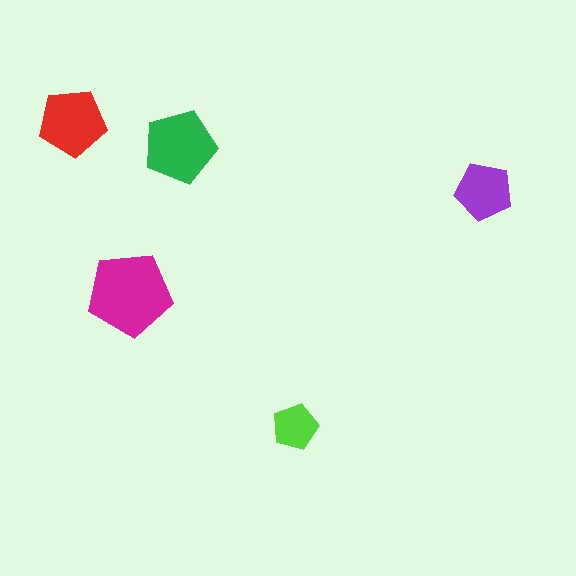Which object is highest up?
The red pentagon is topmost.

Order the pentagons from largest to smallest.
the magenta one, the green one, the red one, the purple one, the lime one.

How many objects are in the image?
There are 5 objects in the image.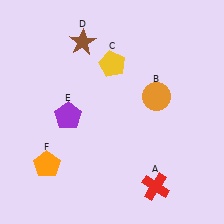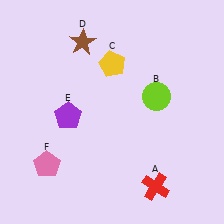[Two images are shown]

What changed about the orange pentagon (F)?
In Image 1, F is orange. In Image 2, it changed to pink.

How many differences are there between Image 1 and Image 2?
There are 2 differences between the two images.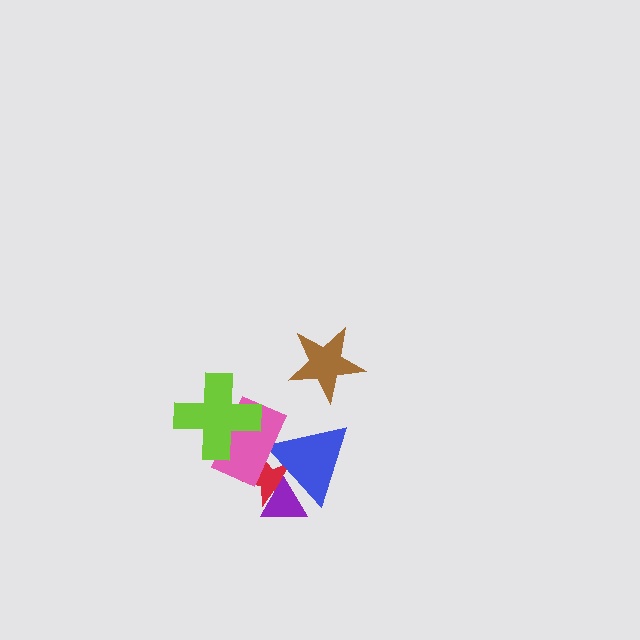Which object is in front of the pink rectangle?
The lime cross is in front of the pink rectangle.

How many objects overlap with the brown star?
0 objects overlap with the brown star.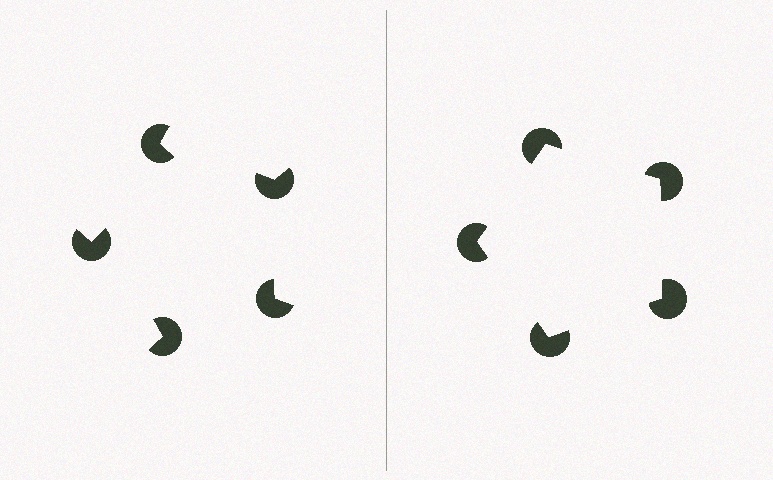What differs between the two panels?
The pac-man discs are positioned identically on both sides; only the wedge orientations differ. On the right they align to a pentagon; on the left they are misaligned.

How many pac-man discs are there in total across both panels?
10 — 5 on each side.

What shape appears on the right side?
An illusory pentagon.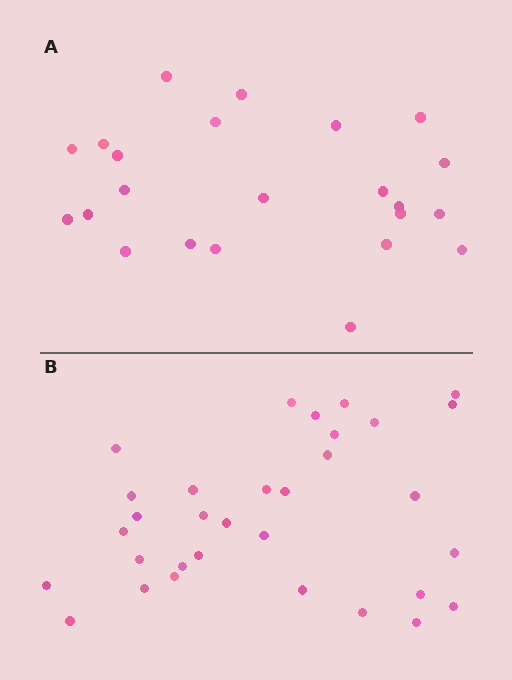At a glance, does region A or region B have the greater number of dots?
Region B (the bottom region) has more dots.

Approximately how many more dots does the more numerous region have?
Region B has roughly 8 or so more dots than region A.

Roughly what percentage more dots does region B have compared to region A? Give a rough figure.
About 40% more.